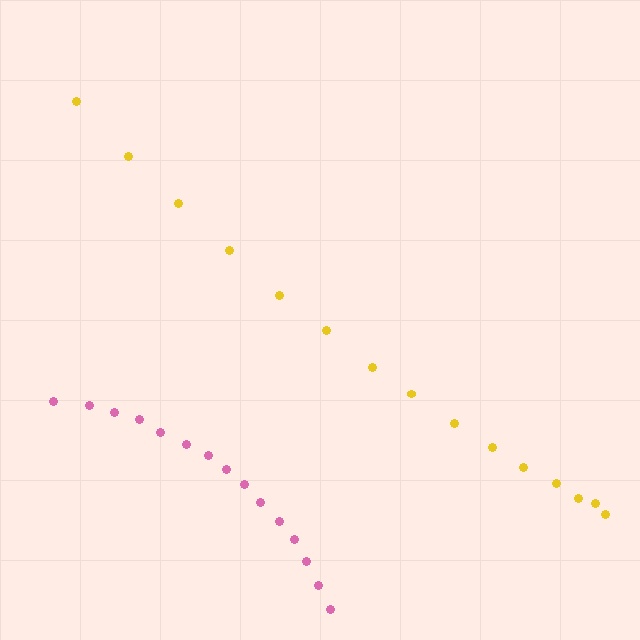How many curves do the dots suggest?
There are 2 distinct paths.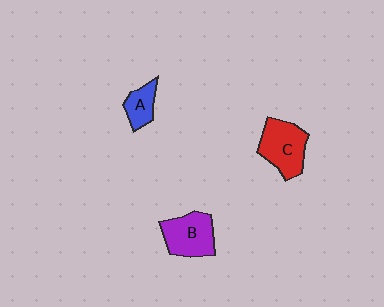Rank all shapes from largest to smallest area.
From largest to smallest: C (red), B (purple), A (blue).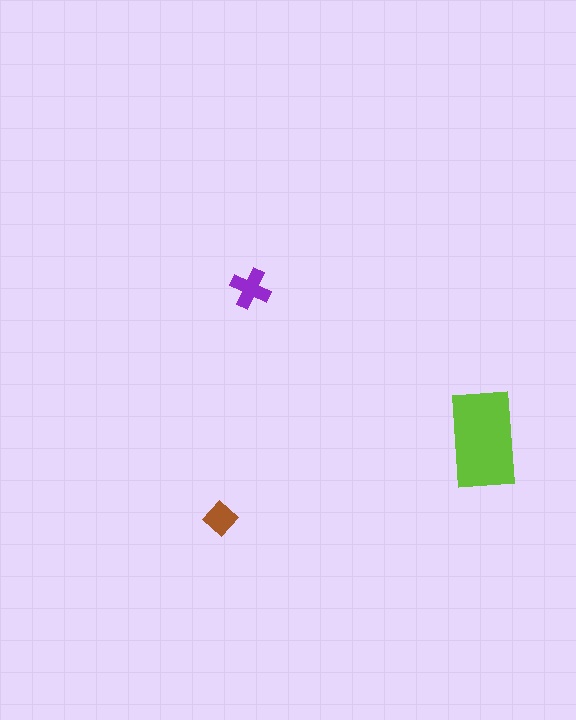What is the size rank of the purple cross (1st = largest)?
2nd.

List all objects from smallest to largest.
The brown diamond, the purple cross, the lime rectangle.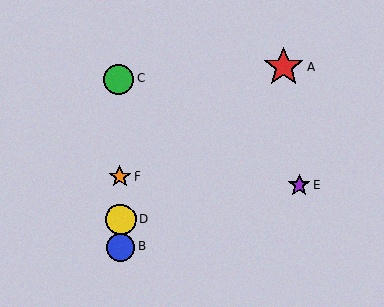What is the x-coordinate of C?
Object C is at x≈119.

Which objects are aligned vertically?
Objects B, C, D, F are aligned vertically.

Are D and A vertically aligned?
No, D is at x≈120 and A is at x≈284.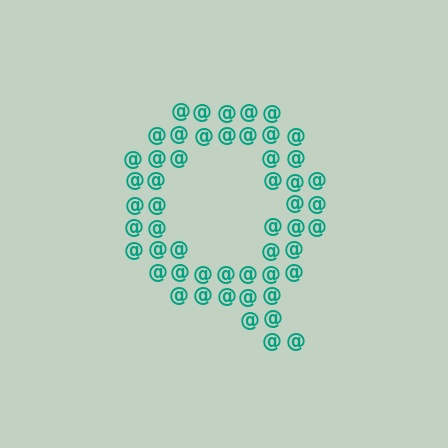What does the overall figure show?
The overall figure shows the letter Q.